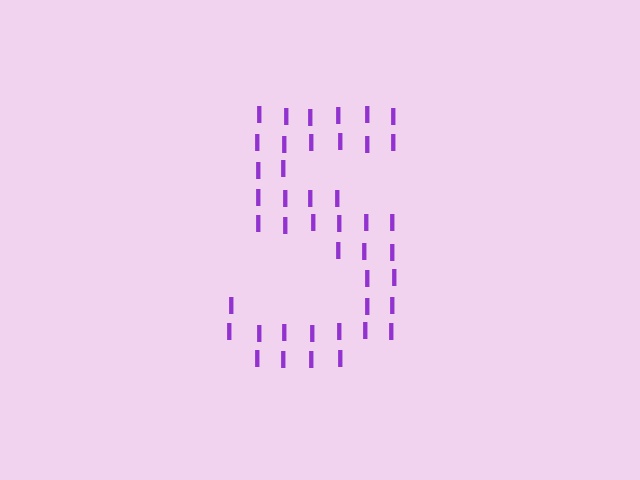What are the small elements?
The small elements are letter I's.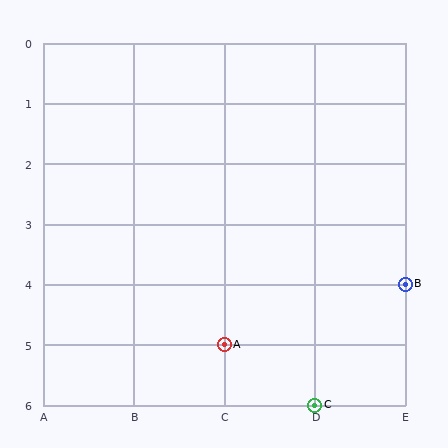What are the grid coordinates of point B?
Point B is at grid coordinates (E, 4).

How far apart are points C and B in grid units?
Points C and B are 1 column and 2 rows apart (about 2.2 grid units diagonally).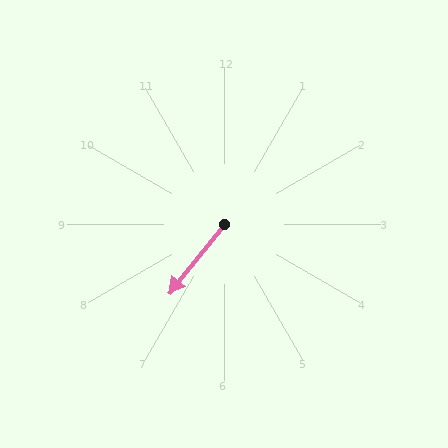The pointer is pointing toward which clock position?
Roughly 7 o'clock.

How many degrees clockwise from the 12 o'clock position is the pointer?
Approximately 219 degrees.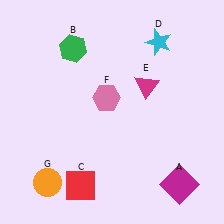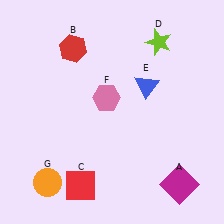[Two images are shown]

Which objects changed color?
B changed from green to red. D changed from cyan to lime. E changed from magenta to blue.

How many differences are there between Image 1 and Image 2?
There are 3 differences between the two images.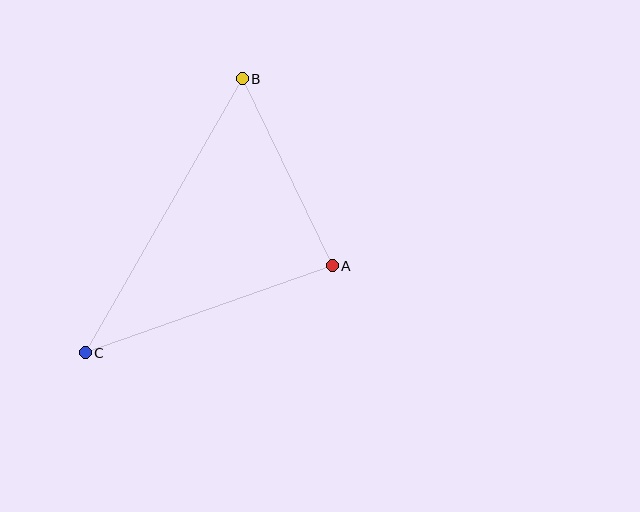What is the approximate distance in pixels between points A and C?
The distance between A and C is approximately 262 pixels.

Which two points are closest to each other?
Points A and B are closest to each other.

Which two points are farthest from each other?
Points B and C are farthest from each other.